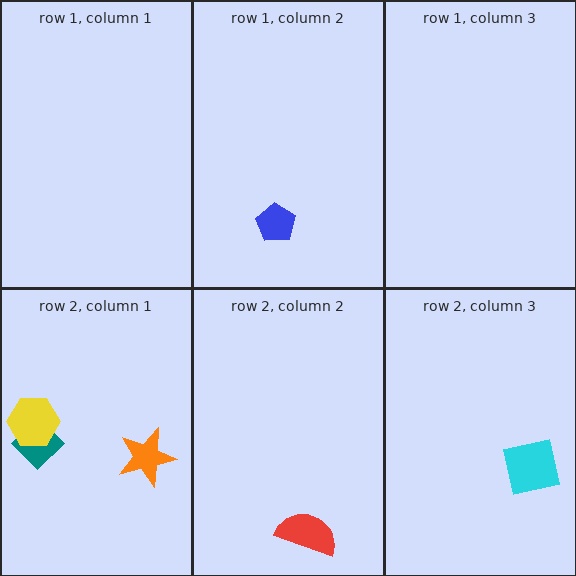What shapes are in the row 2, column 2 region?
The red semicircle.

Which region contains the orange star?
The row 2, column 1 region.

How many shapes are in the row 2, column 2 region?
1.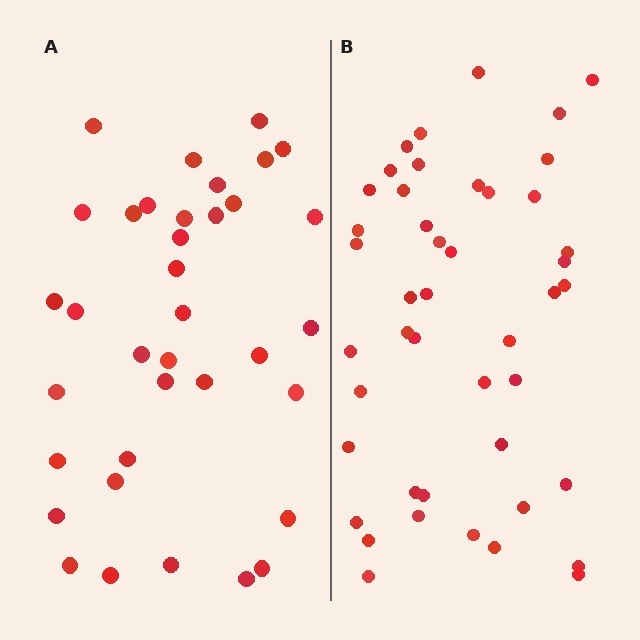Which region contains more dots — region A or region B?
Region B (the right region) has more dots.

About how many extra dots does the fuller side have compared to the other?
Region B has roughly 8 or so more dots than region A.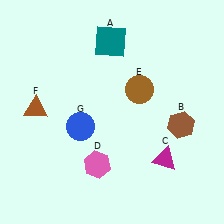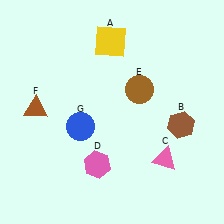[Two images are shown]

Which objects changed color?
A changed from teal to yellow. C changed from magenta to pink.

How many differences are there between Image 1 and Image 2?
There are 2 differences between the two images.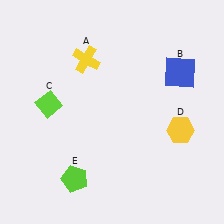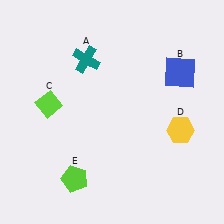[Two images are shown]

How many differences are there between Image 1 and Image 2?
There is 1 difference between the two images.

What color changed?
The cross (A) changed from yellow in Image 1 to teal in Image 2.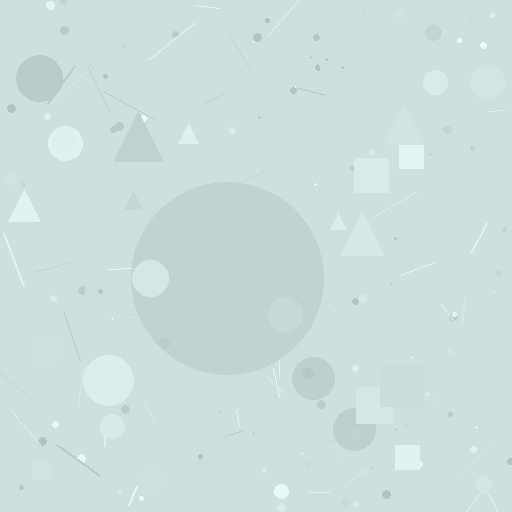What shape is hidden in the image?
A circle is hidden in the image.